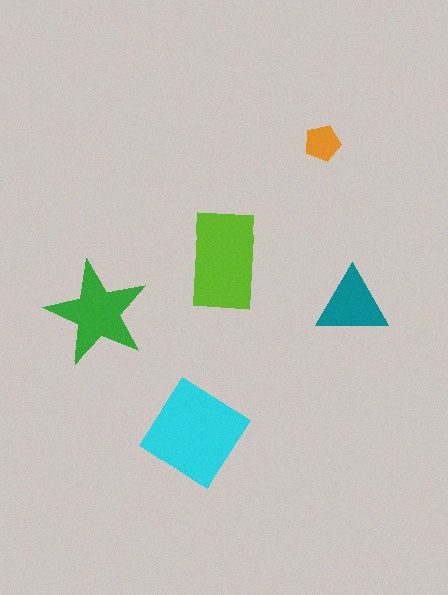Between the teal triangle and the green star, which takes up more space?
The green star.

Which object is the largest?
The cyan diamond.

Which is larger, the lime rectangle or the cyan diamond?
The cyan diamond.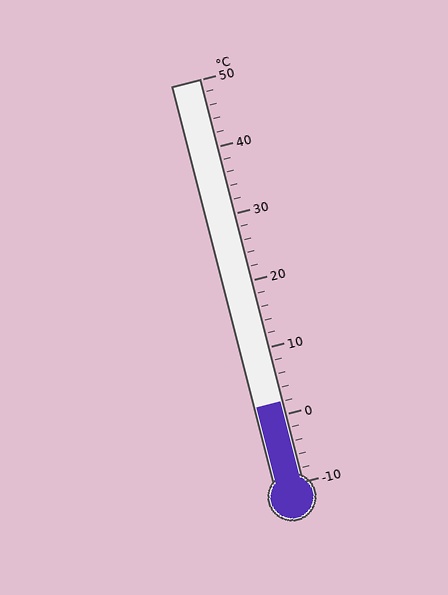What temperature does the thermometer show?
The thermometer shows approximately 2°C.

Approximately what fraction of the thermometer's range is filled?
The thermometer is filled to approximately 20% of its range.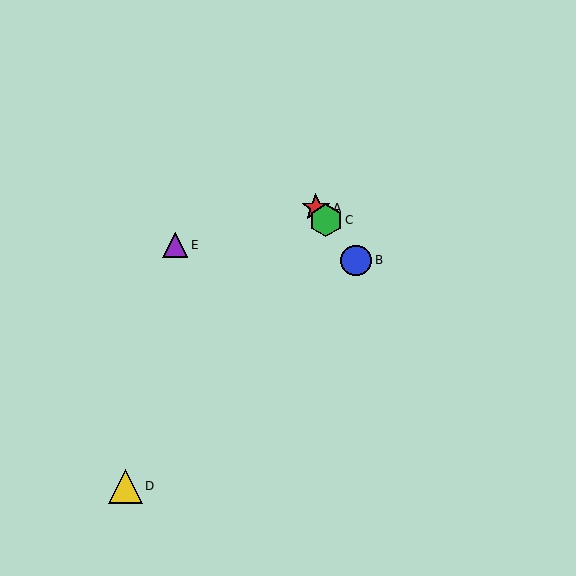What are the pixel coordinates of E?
Object E is at (175, 245).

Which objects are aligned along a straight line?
Objects A, B, C are aligned along a straight line.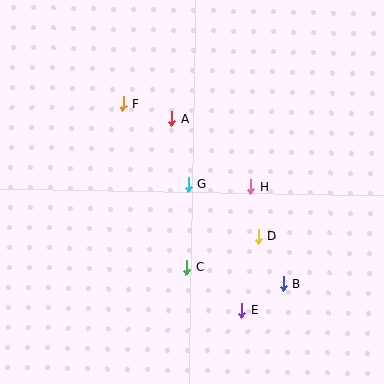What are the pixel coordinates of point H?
Point H is at (251, 187).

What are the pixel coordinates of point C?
Point C is at (186, 267).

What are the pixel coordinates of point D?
Point D is at (258, 236).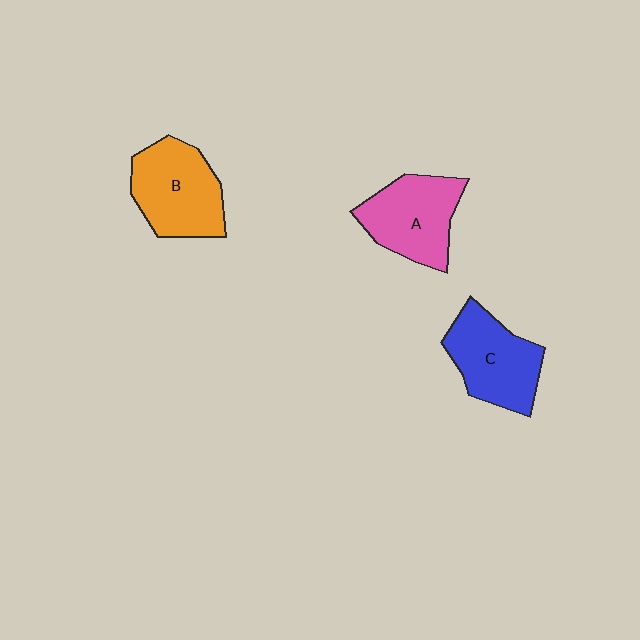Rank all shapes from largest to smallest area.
From largest to smallest: B (orange), C (blue), A (pink).